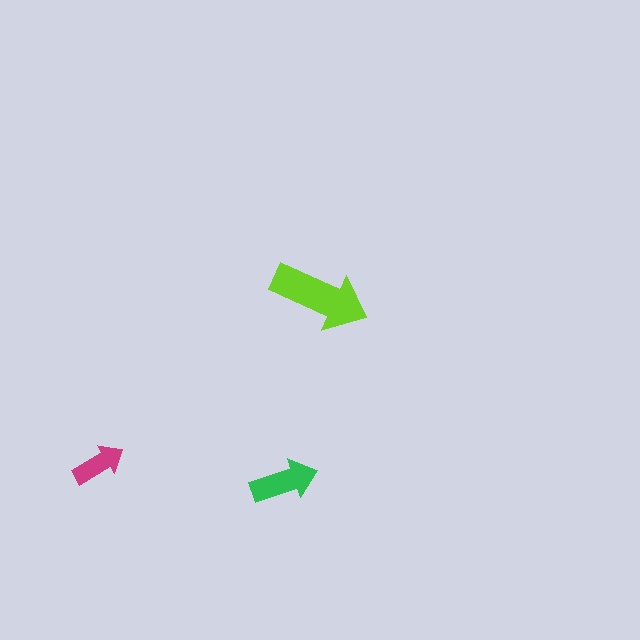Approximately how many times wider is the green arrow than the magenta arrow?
About 1.5 times wider.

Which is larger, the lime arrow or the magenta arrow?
The lime one.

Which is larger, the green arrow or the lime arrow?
The lime one.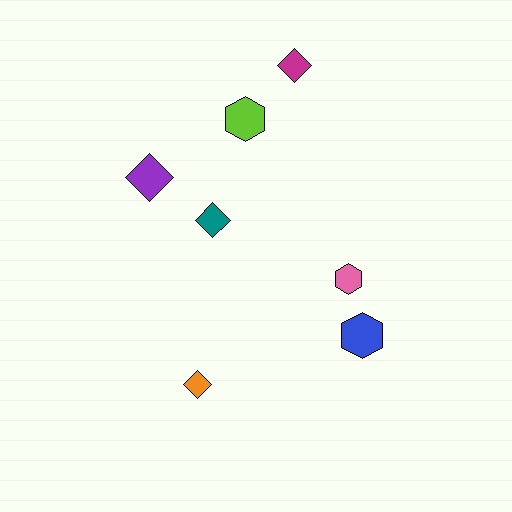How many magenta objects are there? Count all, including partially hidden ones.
There is 1 magenta object.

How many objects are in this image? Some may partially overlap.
There are 7 objects.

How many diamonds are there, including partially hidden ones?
There are 4 diamonds.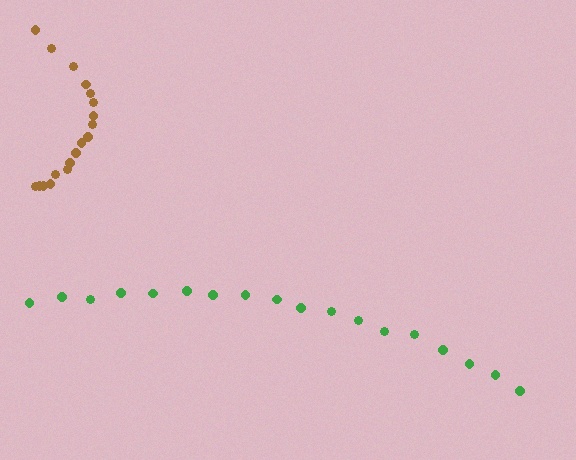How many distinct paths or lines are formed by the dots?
There are 2 distinct paths.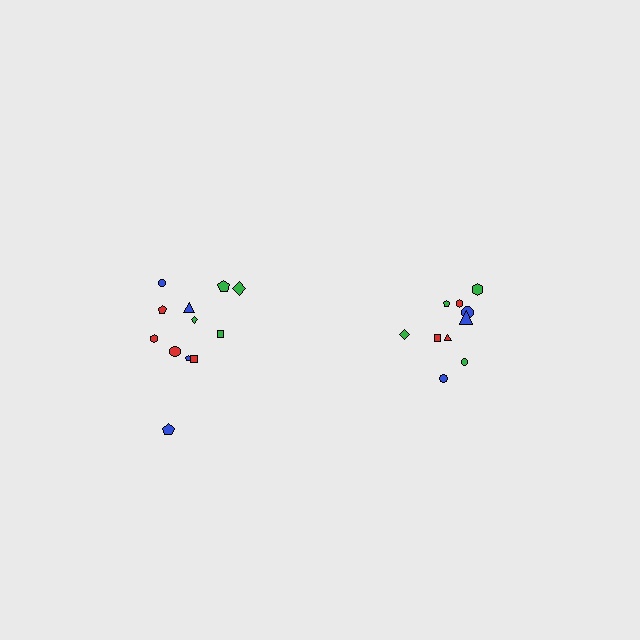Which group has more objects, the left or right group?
The left group.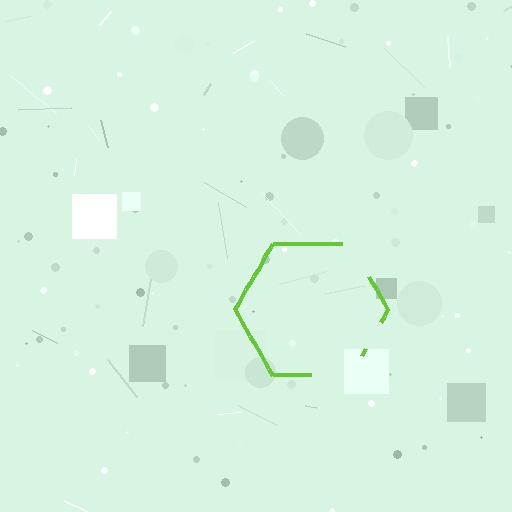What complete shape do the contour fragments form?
The contour fragments form a hexagon.